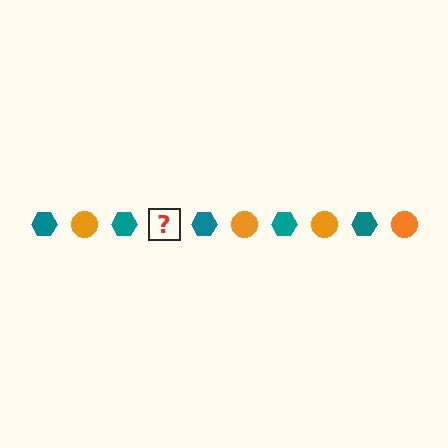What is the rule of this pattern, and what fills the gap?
The rule is that the pattern alternates between teal hexagon and orange circle. The gap should be filled with an orange circle.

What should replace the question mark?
The question mark should be replaced with an orange circle.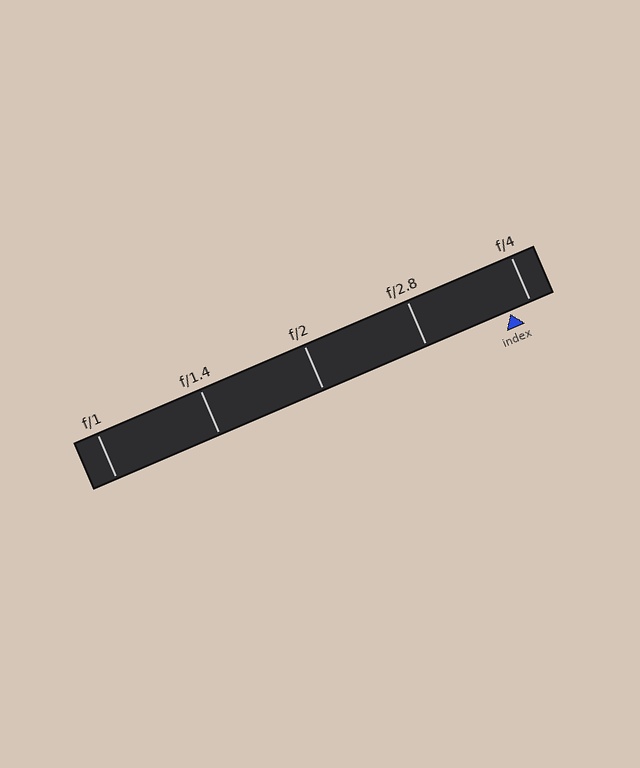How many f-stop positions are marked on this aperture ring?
There are 5 f-stop positions marked.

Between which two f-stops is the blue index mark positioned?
The index mark is between f/2.8 and f/4.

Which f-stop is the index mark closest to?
The index mark is closest to f/4.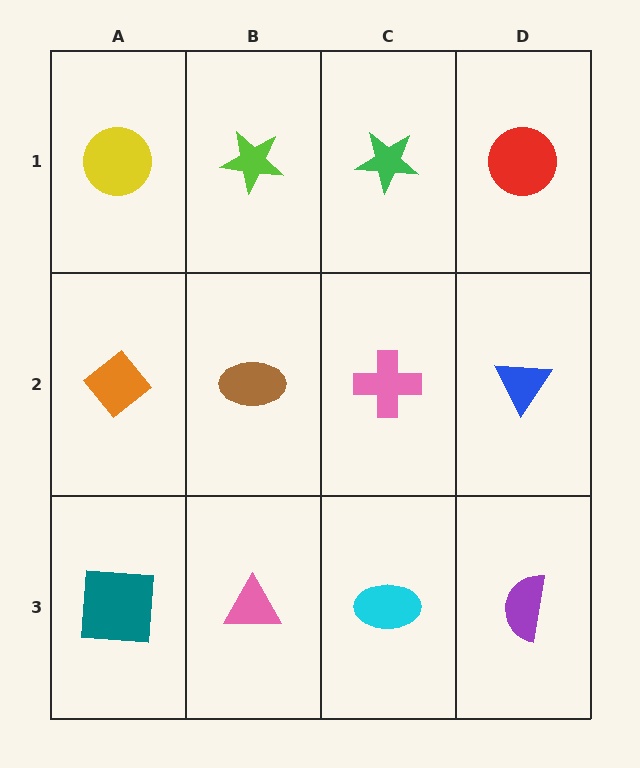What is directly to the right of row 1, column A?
A lime star.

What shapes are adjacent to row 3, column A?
An orange diamond (row 2, column A), a pink triangle (row 3, column B).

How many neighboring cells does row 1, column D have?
2.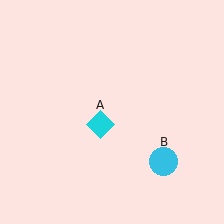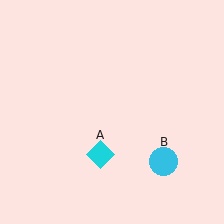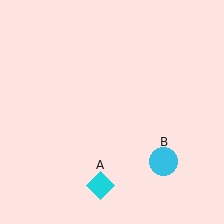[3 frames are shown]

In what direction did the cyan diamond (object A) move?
The cyan diamond (object A) moved down.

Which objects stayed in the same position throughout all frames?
Cyan circle (object B) remained stationary.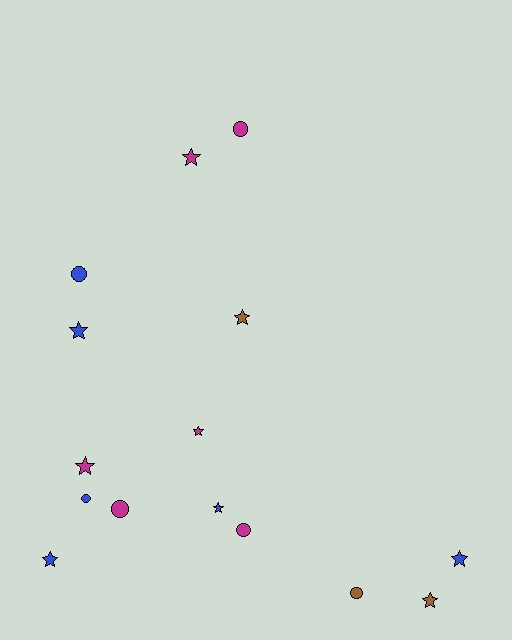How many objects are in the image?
There are 15 objects.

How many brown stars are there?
There are 2 brown stars.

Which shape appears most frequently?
Star, with 9 objects.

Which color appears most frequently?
Blue, with 6 objects.